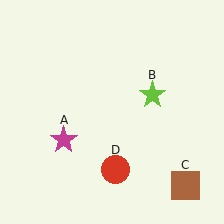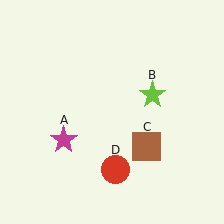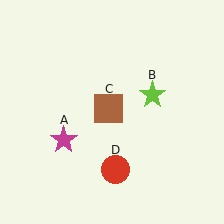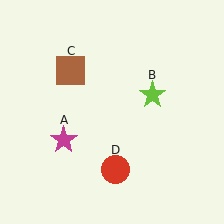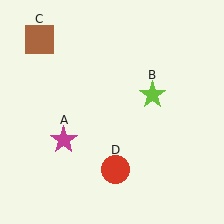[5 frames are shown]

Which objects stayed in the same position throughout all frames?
Magenta star (object A) and lime star (object B) and red circle (object D) remained stationary.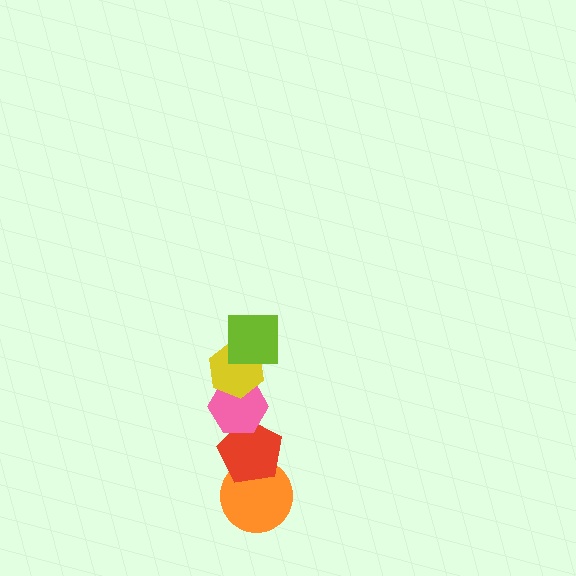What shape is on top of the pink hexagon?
The yellow hexagon is on top of the pink hexagon.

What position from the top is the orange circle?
The orange circle is 5th from the top.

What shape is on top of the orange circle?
The red pentagon is on top of the orange circle.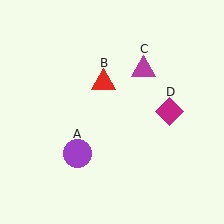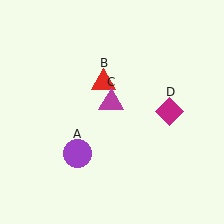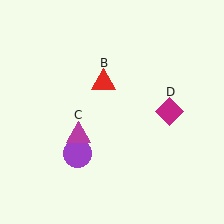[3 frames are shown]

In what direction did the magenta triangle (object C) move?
The magenta triangle (object C) moved down and to the left.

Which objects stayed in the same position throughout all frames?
Purple circle (object A) and red triangle (object B) and magenta diamond (object D) remained stationary.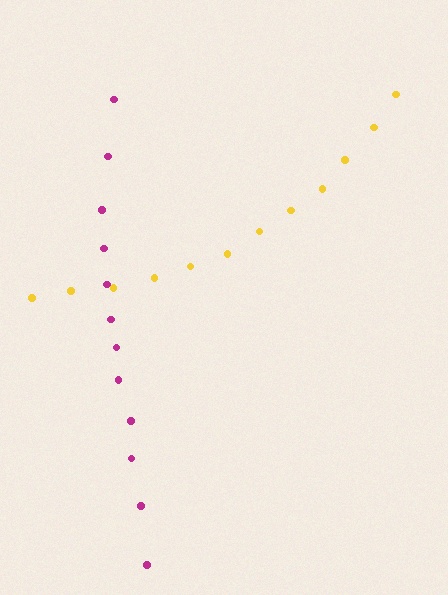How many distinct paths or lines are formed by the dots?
There are 2 distinct paths.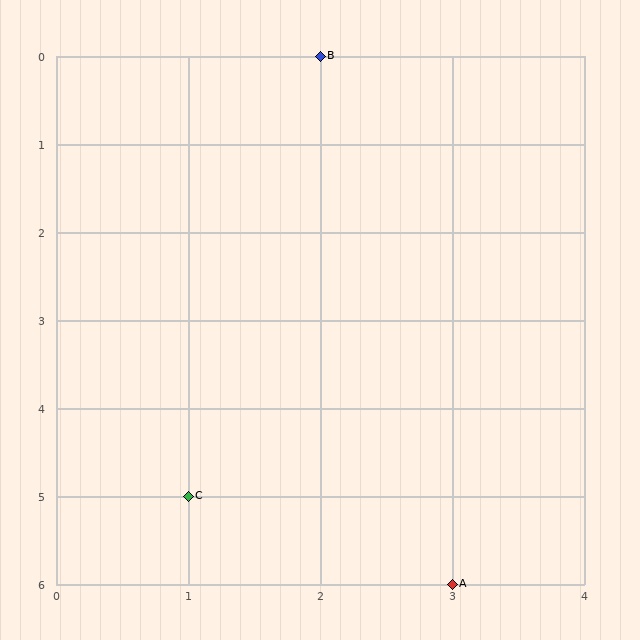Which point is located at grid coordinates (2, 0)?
Point B is at (2, 0).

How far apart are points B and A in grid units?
Points B and A are 1 column and 6 rows apart (about 6.1 grid units diagonally).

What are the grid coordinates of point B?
Point B is at grid coordinates (2, 0).